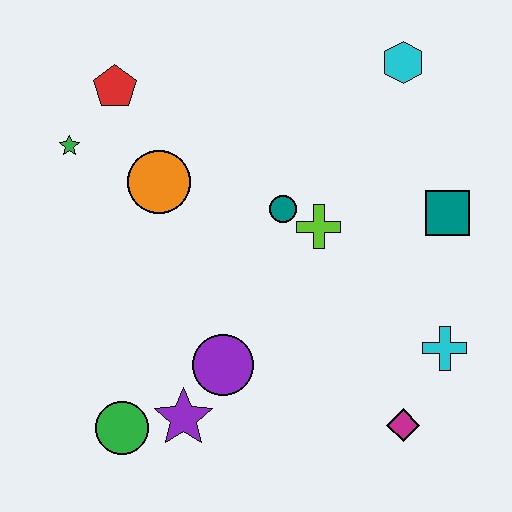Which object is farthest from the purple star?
The cyan hexagon is farthest from the purple star.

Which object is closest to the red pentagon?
The green star is closest to the red pentagon.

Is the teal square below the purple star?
No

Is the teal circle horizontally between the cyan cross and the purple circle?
Yes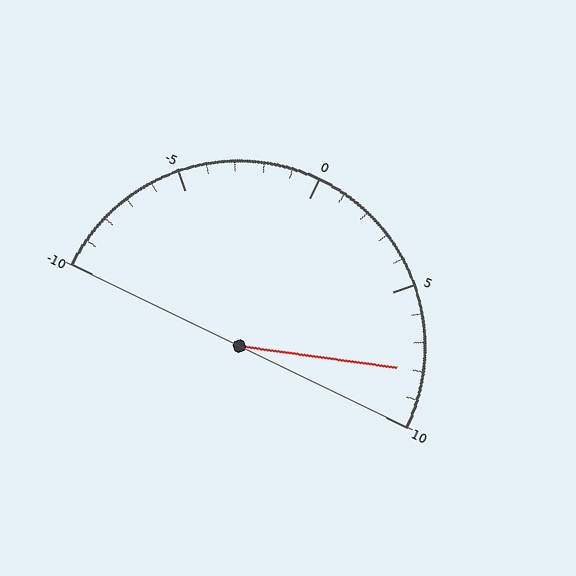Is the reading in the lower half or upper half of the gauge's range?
The reading is in the upper half of the range (-10 to 10).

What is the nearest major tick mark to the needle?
The nearest major tick mark is 10.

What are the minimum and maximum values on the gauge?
The gauge ranges from -10 to 10.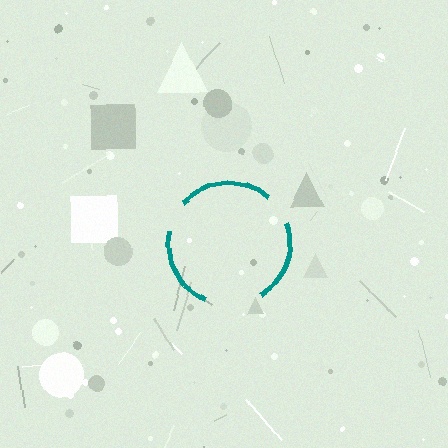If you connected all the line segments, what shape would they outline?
They would outline a circle.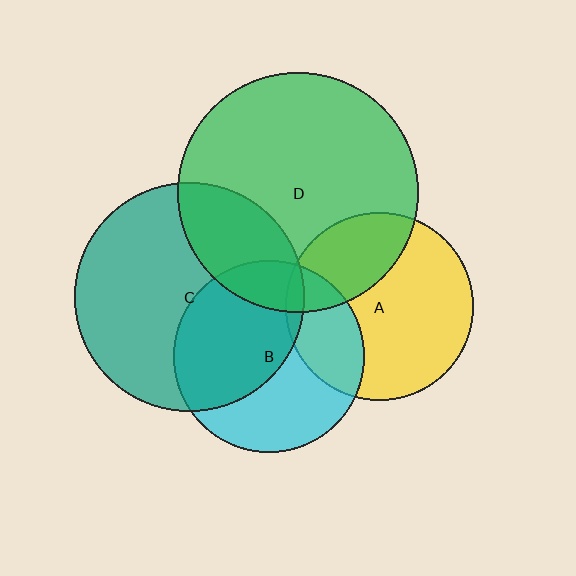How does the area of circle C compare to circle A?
Approximately 1.5 times.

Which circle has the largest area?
Circle D (green).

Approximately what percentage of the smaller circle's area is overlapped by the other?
Approximately 5%.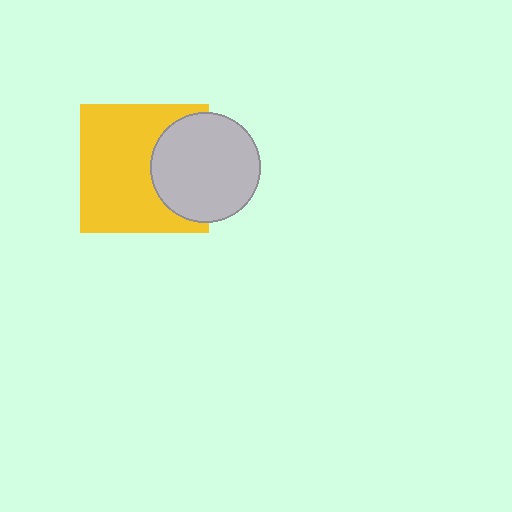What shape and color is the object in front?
The object in front is a light gray circle.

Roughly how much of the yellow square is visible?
Most of it is visible (roughly 69%).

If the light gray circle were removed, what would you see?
You would see the complete yellow square.